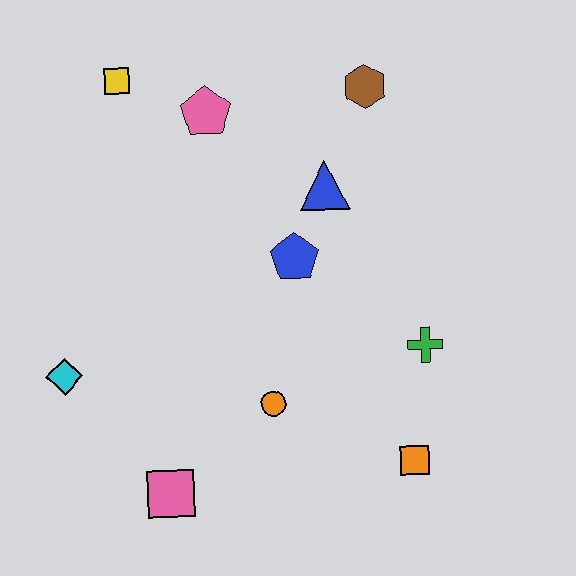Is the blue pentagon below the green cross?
No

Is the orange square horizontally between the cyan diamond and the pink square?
No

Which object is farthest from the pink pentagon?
The orange square is farthest from the pink pentagon.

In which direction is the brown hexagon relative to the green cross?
The brown hexagon is above the green cross.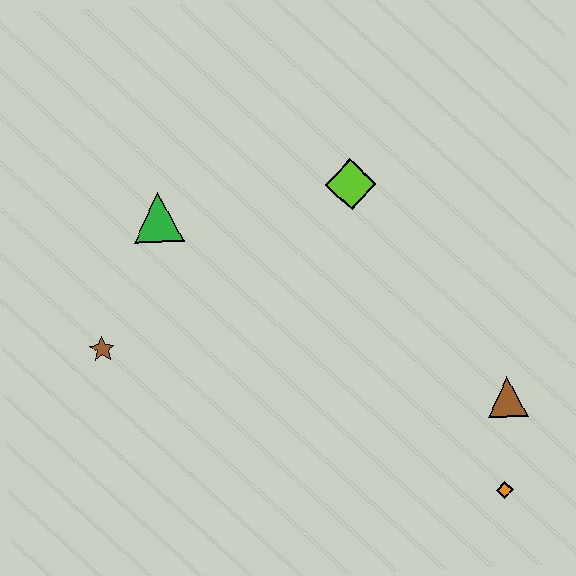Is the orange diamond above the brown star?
No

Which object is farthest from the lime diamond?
The orange diamond is farthest from the lime diamond.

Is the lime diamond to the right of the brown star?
Yes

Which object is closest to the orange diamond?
The brown triangle is closest to the orange diamond.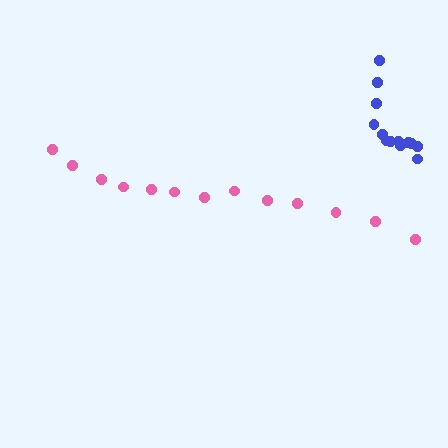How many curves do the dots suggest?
There are 2 distinct paths.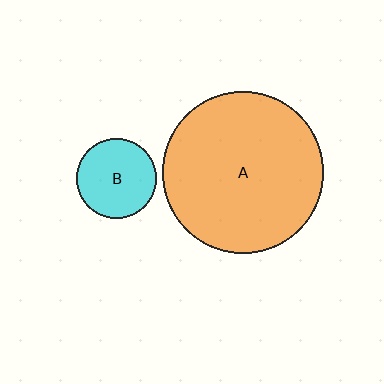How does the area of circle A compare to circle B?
Approximately 4.1 times.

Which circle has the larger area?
Circle A (orange).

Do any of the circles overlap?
No, none of the circles overlap.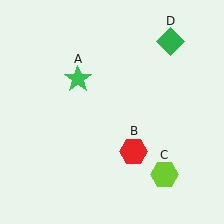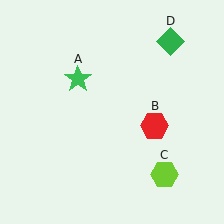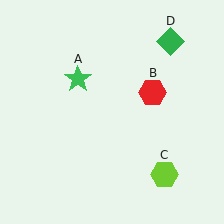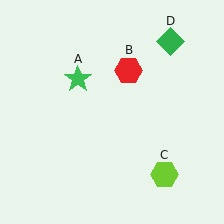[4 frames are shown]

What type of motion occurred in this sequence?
The red hexagon (object B) rotated counterclockwise around the center of the scene.